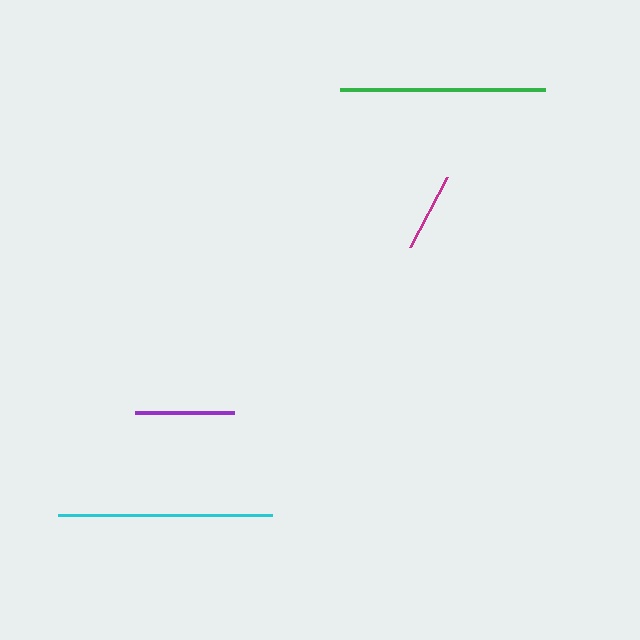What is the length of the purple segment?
The purple segment is approximately 99 pixels long.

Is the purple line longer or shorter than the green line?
The green line is longer than the purple line.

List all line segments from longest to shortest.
From longest to shortest: cyan, green, purple, magenta.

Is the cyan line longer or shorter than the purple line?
The cyan line is longer than the purple line.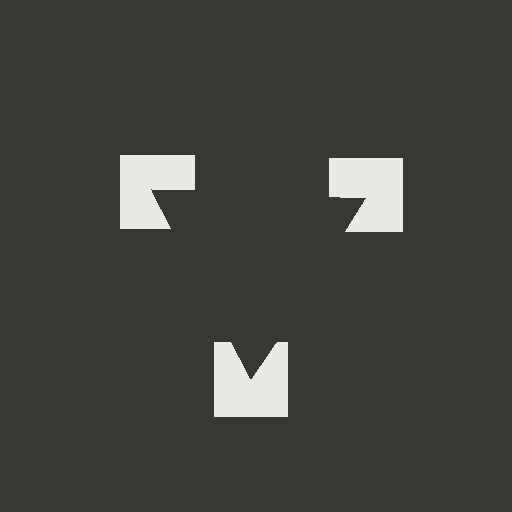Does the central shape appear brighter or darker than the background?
It typically appears slightly darker than the background, even though no actual brightness change is drawn.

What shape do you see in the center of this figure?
An illusory triangle — its edges are inferred from the aligned wedge cuts in the notched squares, not physically drawn.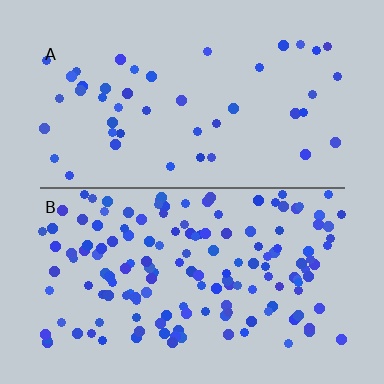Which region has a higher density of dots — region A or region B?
B (the bottom).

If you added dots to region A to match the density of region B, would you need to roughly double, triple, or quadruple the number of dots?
Approximately triple.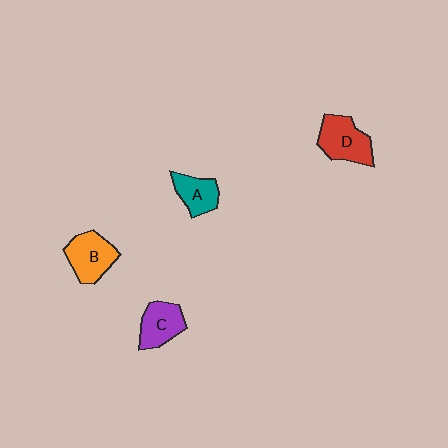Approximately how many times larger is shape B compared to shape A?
Approximately 1.3 times.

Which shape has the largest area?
Shape D (red).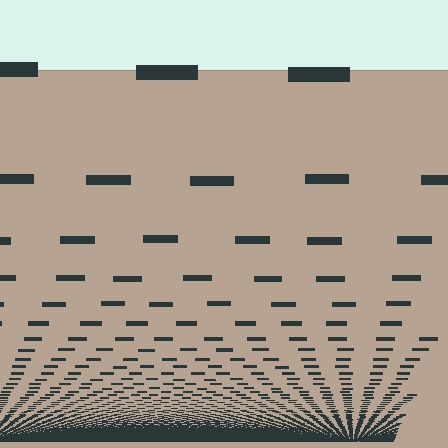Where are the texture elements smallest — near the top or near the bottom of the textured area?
Near the bottom.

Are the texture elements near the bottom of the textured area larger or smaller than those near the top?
Smaller. The gradient is inverted — elements near the bottom are smaller and denser.